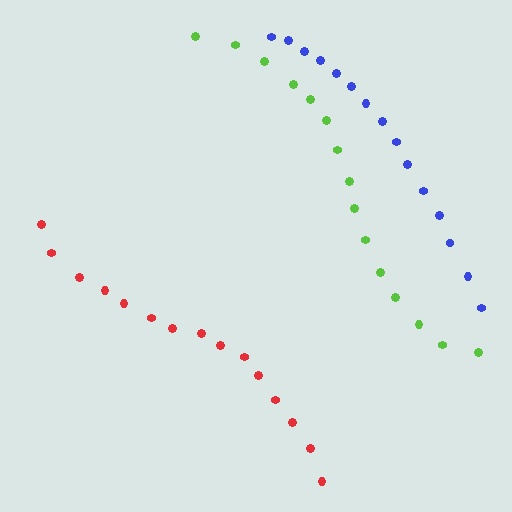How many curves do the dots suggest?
There are 3 distinct paths.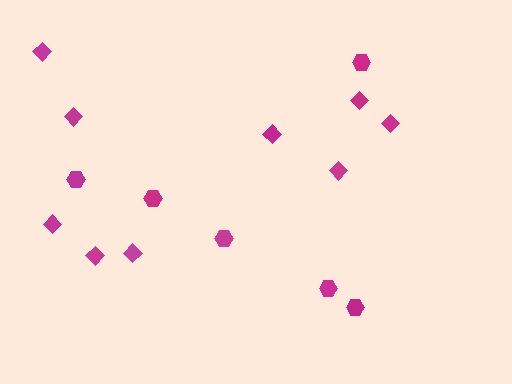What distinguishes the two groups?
There are 2 groups: one group of diamonds (9) and one group of hexagons (6).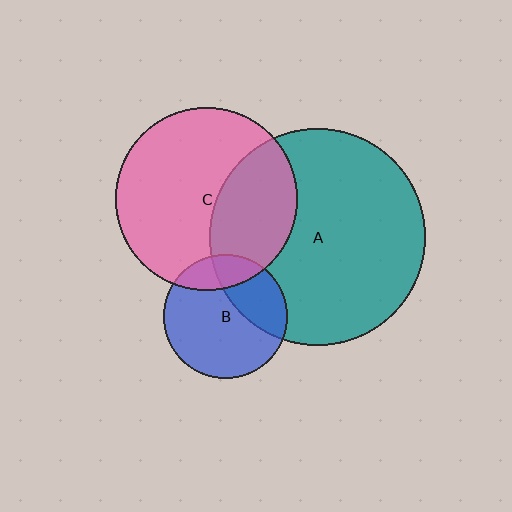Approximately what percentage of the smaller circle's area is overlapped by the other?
Approximately 20%.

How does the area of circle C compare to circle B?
Approximately 2.2 times.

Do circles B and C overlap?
Yes.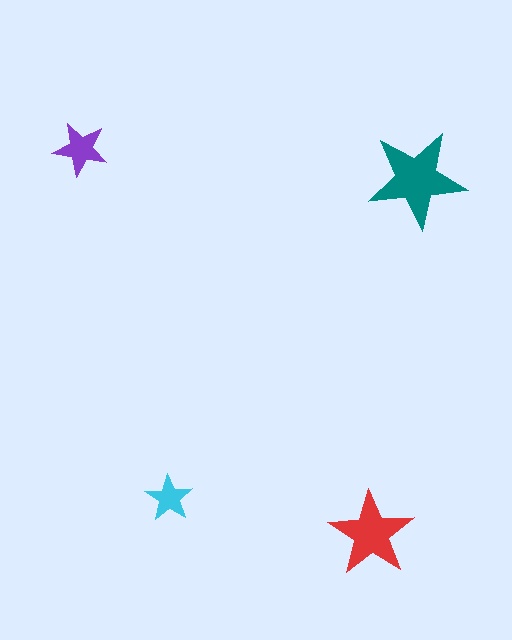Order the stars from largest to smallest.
the teal one, the red one, the purple one, the cyan one.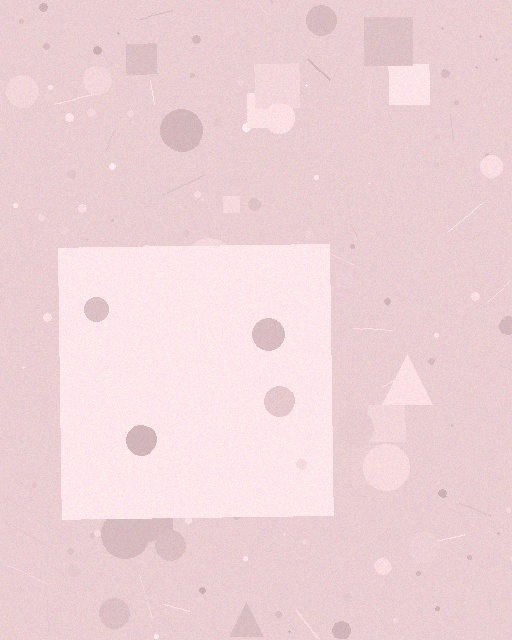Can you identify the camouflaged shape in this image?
The camouflaged shape is a square.